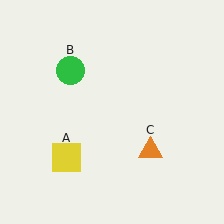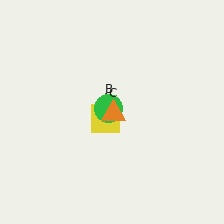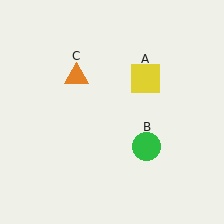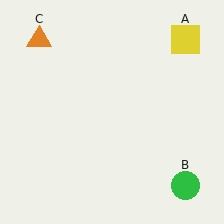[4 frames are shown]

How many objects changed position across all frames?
3 objects changed position: yellow square (object A), green circle (object B), orange triangle (object C).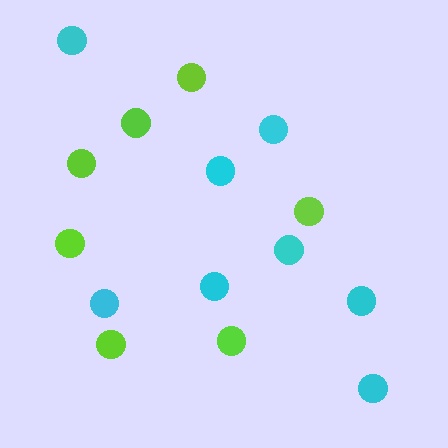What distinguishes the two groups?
There are 2 groups: one group of lime circles (7) and one group of cyan circles (8).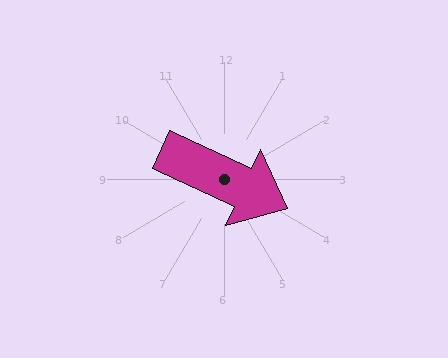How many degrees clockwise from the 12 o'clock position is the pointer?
Approximately 115 degrees.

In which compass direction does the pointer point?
Southeast.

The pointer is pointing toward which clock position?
Roughly 4 o'clock.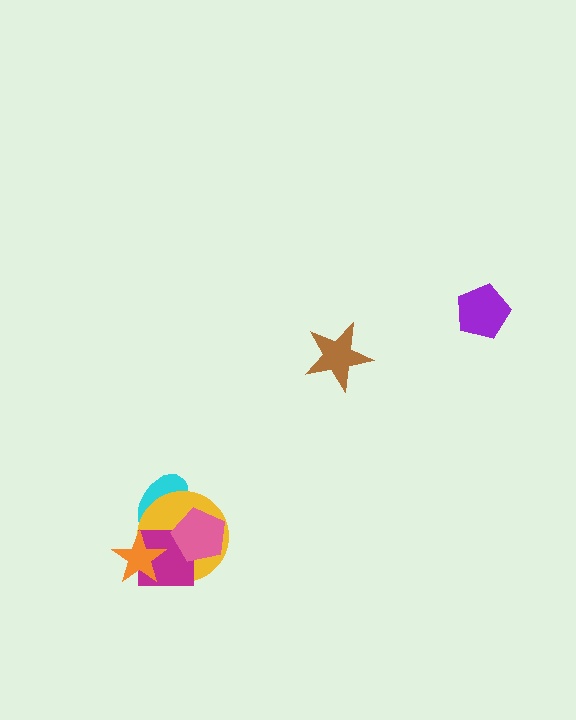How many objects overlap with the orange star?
2 objects overlap with the orange star.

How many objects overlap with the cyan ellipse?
3 objects overlap with the cyan ellipse.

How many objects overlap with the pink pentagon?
3 objects overlap with the pink pentagon.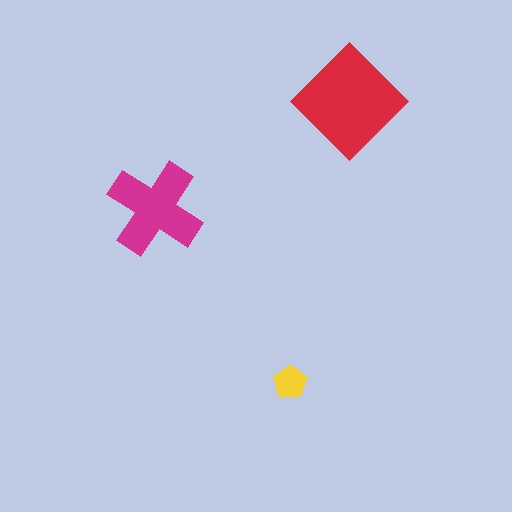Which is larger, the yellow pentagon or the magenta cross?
The magenta cross.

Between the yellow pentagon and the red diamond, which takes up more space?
The red diamond.